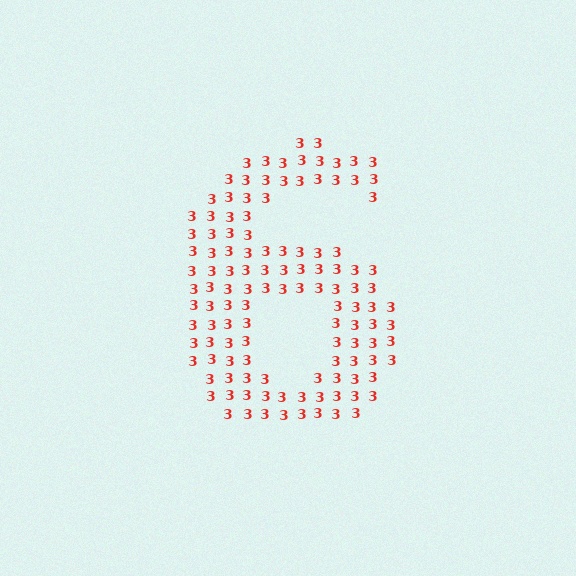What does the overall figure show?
The overall figure shows the digit 6.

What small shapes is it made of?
It is made of small digit 3's.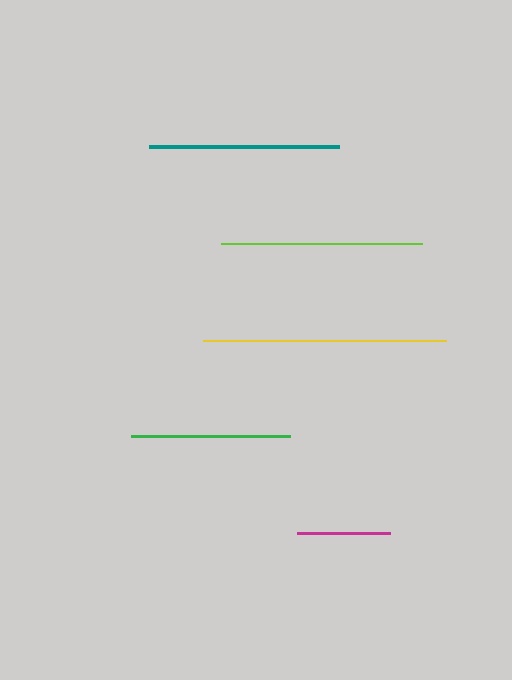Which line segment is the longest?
The yellow line is the longest at approximately 243 pixels.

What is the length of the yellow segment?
The yellow segment is approximately 243 pixels long.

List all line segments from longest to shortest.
From longest to shortest: yellow, lime, teal, green, magenta.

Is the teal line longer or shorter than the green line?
The teal line is longer than the green line.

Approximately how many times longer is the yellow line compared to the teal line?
The yellow line is approximately 1.3 times the length of the teal line.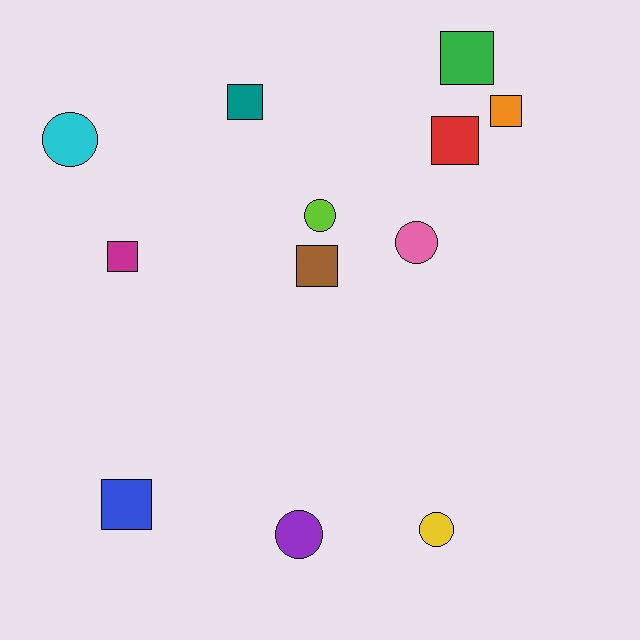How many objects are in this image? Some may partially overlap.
There are 12 objects.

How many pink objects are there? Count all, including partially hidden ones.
There is 1 pink object.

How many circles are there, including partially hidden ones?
There are 5 circles.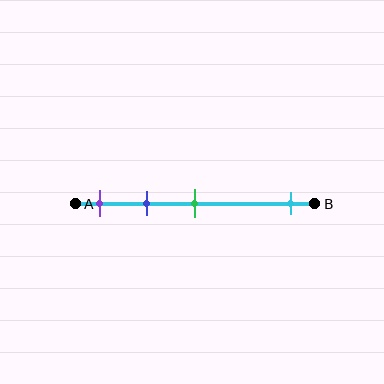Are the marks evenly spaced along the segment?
No, the marks are not evenly spaced.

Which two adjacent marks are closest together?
The purple and blue marks are the closest adjacent pair.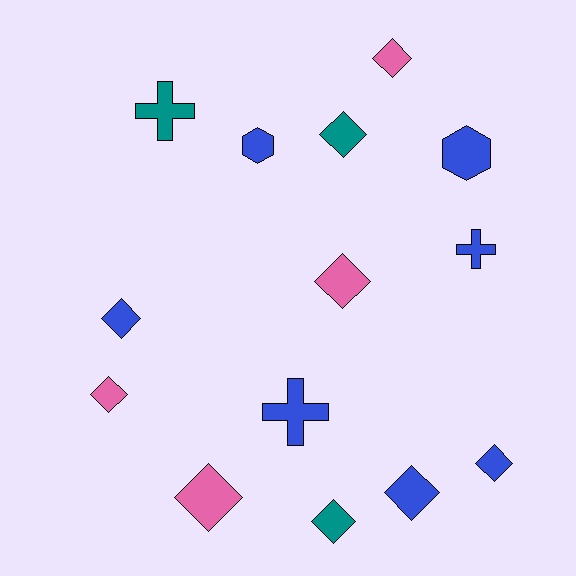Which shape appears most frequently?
Diamond, with 9 objects.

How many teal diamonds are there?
There are 2 teal diamonds.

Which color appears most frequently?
Blue, with 7 objects.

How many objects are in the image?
There are 14 objects.